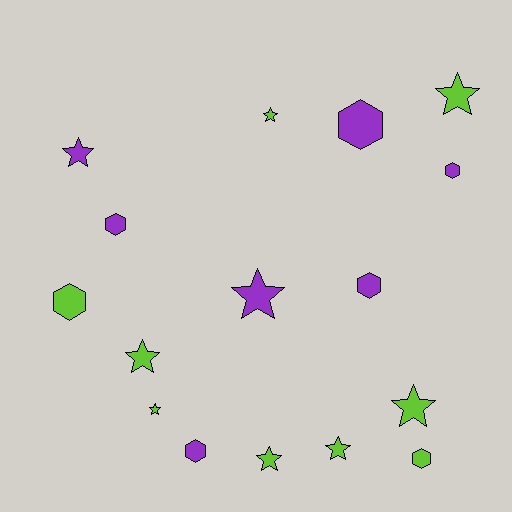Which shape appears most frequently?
Star, with 9 objects.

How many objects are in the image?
There are 16 objects.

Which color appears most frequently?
Lime, with 9 objects.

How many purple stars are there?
There are 2 purple stars.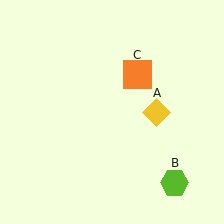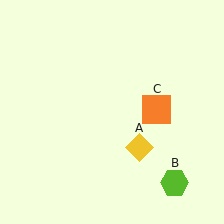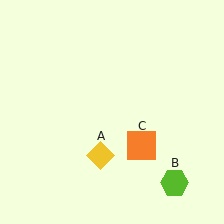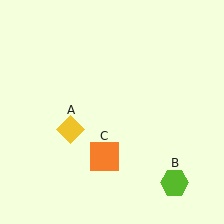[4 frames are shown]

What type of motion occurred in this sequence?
The yellow diamond (object A), orange square (object C) rotated clockwise around the center of the scene.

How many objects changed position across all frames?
2 objects changed position: yellow diamond (object A), orange square (object C).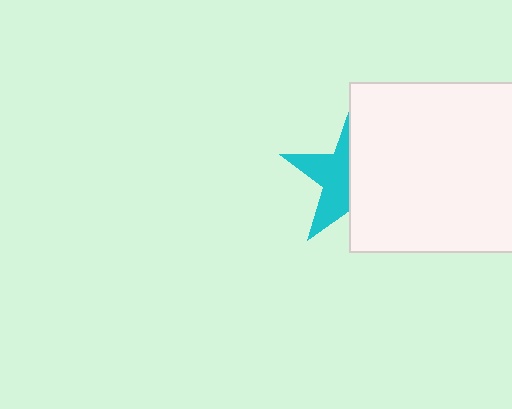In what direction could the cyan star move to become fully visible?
The cyan star could move left. That would shift it out from behind the white square entirely.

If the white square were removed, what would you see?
You would see the complete cyan star.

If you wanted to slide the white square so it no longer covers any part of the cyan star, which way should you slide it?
Slide it right — that is the most direct way to separate the two shapes.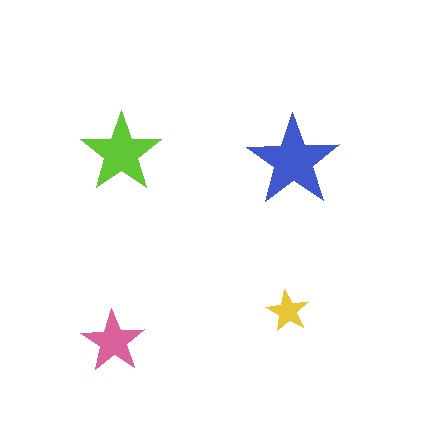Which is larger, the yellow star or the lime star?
The lime one.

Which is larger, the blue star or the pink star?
The blue one.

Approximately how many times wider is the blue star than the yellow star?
About 2 times wider.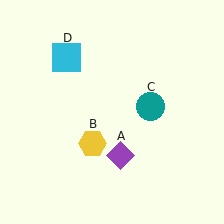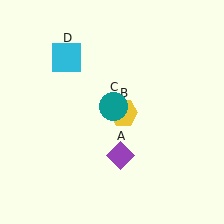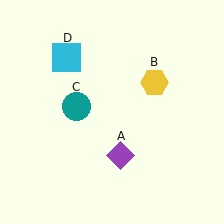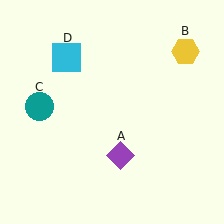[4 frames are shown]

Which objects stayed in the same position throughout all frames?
Purple diamond (object A) and cyan square (object D) remained stationary.